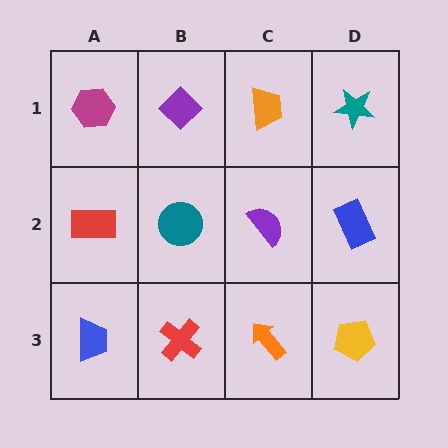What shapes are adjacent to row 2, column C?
An orange trapezoid (row 1, column C), an orange arrow (row 3, column C), a teal circle (row 2, column B), a blue rectangle (row 2, column D).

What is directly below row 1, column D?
A blue rectangle.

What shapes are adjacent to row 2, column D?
A teal star (row 1, column D), a yellow pentagon (row 3, column D), a purple semicircle (row 2, column C).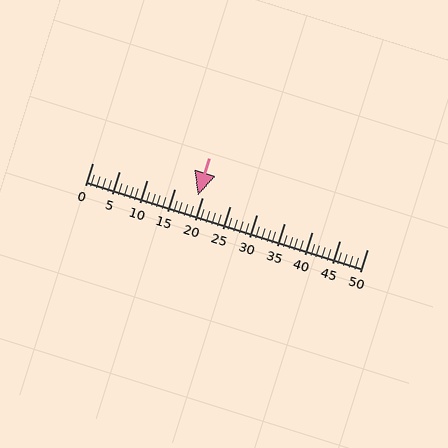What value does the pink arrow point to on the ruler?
The pink arrow points to approximately 19.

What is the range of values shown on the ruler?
The ruler shows values from 0 to 50.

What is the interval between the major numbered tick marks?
The major tick marks are spaced 5 units apart.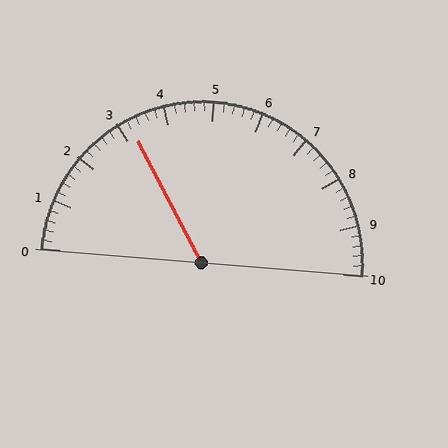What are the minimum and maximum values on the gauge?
The gauge ranges from 0 to 10.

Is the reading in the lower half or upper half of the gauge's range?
The reading is in the lower half of the range (0 to 10).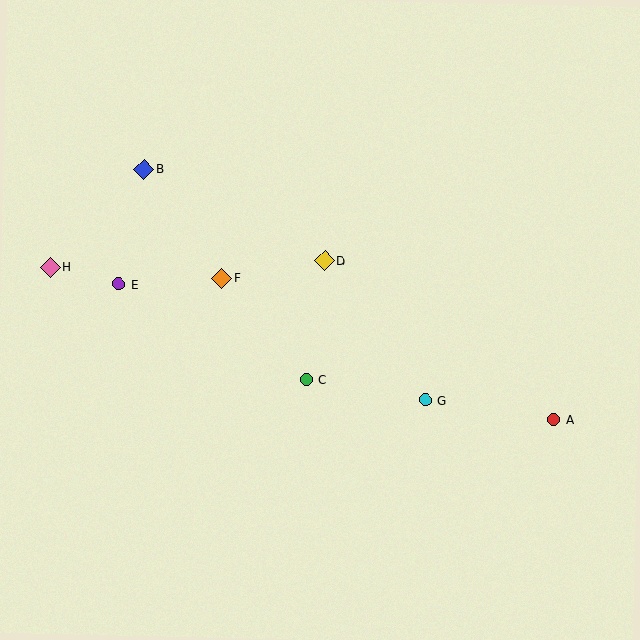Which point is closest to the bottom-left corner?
Point E is closest to the bottom-left corner.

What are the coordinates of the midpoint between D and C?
The midpoint between D and C is at (315, 320).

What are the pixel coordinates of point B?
Point B is at (144, 169).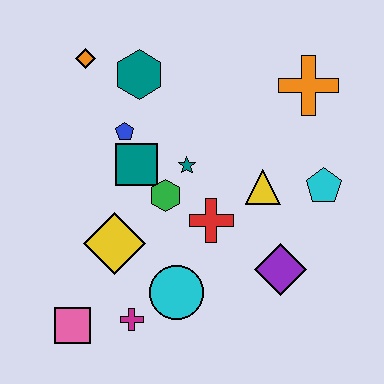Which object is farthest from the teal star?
The pink square is farthest from the teal star.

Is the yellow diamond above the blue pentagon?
No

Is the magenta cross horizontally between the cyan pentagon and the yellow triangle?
No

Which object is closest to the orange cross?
The cyan pentagon is closest to the orange cross.